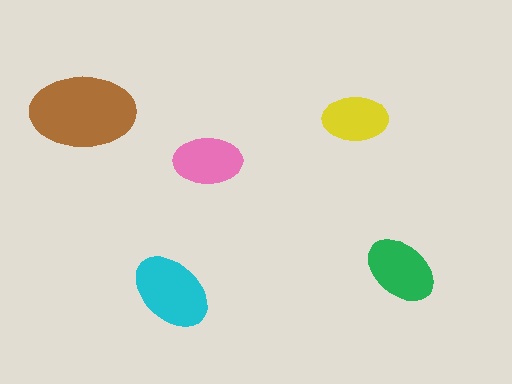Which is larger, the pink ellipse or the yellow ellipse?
The pink one.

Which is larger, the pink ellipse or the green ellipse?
The green one.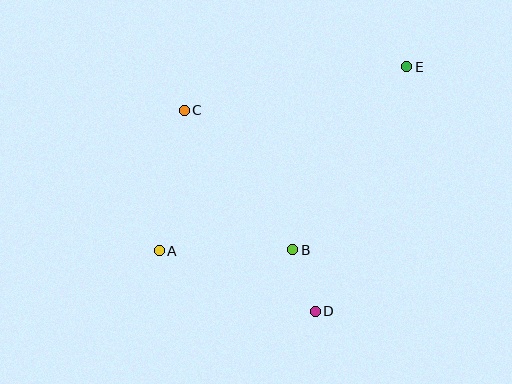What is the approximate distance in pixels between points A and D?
The distance between A and D is approximately 167 pixels.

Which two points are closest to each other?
Points B and D are closest to each other.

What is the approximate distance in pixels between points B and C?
The distance between B and C is approximately 177 pixels.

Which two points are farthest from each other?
Points A and E are farthest from each other.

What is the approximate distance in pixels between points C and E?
The distance between C and E is approximately 227 pixels.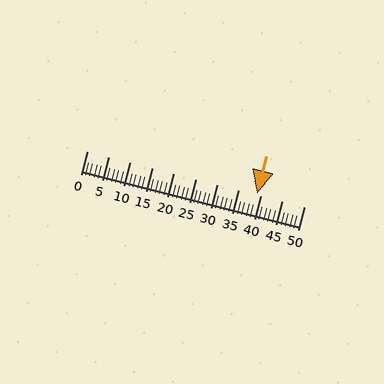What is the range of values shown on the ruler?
The ruler shows values from 0 to 50.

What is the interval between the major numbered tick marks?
The major tick marks are spaced 5 units apart.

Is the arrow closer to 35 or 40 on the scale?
The arrow is closer to 40.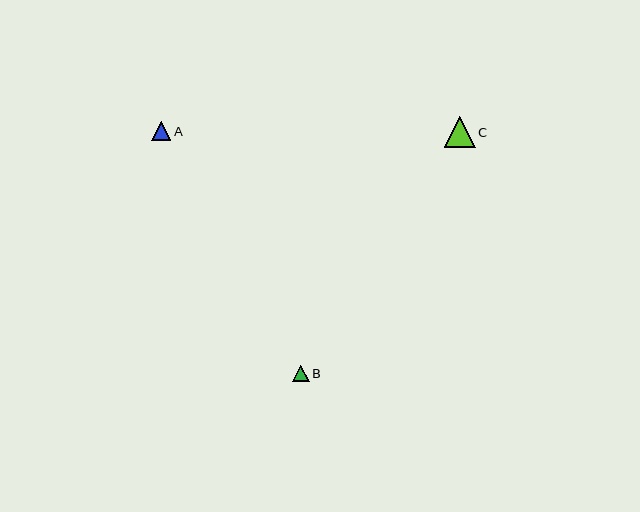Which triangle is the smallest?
Triangle B is the smallest with a size of approximately 17 pixels.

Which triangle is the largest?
Triangle C is the largest with a size of approximately 31 pixels.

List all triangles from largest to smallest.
From largest to smallest: C, A, B.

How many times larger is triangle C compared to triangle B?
Triangle C is approximately 1.9 times the size of triangle B.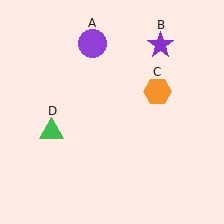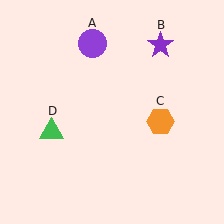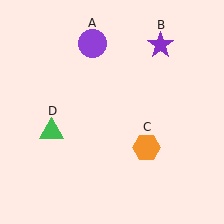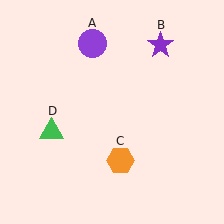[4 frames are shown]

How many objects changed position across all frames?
1 object changed position: orange hexagon (object C).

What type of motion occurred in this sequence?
The orange hexagon (object C) rotated clockwise around the center of the scene.